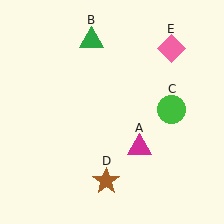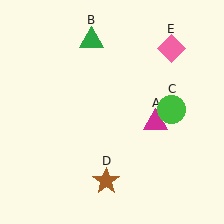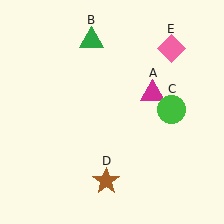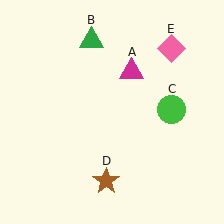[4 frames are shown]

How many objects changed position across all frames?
1 object changed position: magenta triangle (object A).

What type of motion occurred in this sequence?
The magenta triangle (object A) rotated counterclockwise around the center of the scene.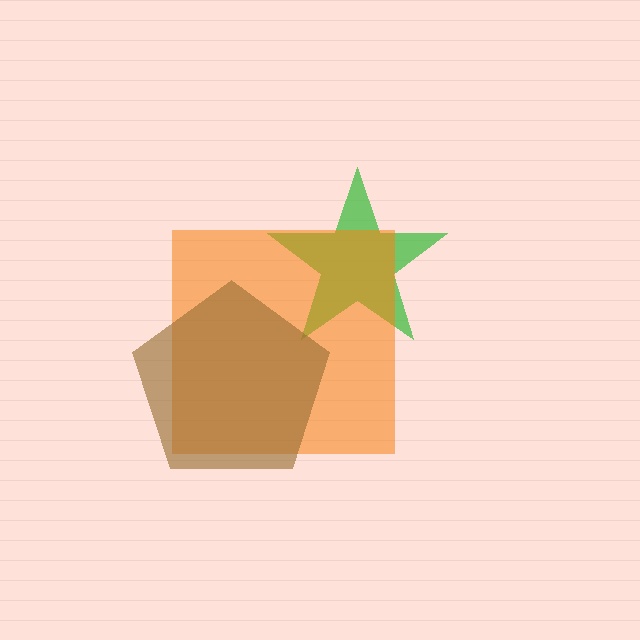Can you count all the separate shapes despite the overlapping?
Yes, there are 3 separate shapes.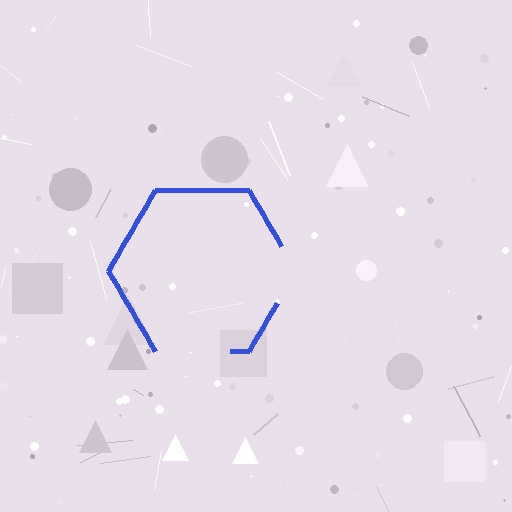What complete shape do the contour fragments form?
The contour fragments form a hexagon.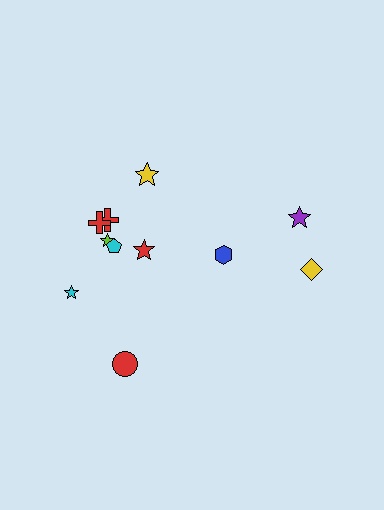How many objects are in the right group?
There are 3 objects.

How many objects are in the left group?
There are 8 objects.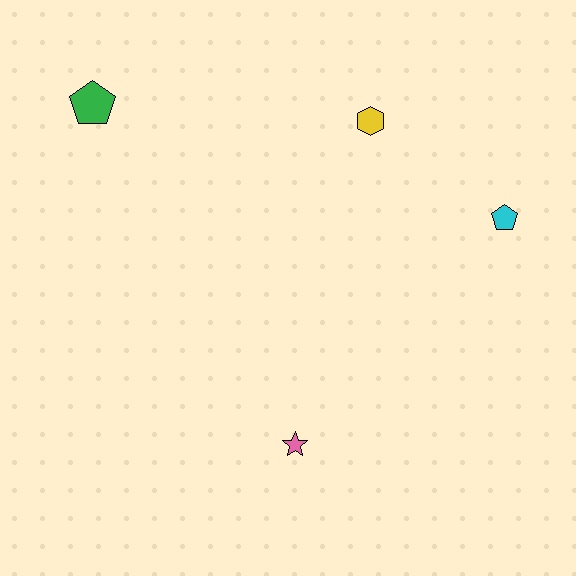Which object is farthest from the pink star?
The green pentagon is farthest from the pink star.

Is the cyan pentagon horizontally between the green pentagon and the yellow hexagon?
No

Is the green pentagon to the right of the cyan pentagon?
No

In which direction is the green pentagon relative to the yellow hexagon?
The green pentagon is to the left of the yellow hexagon.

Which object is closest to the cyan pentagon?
The yellow hexagon is closest to the cyan pentagon.